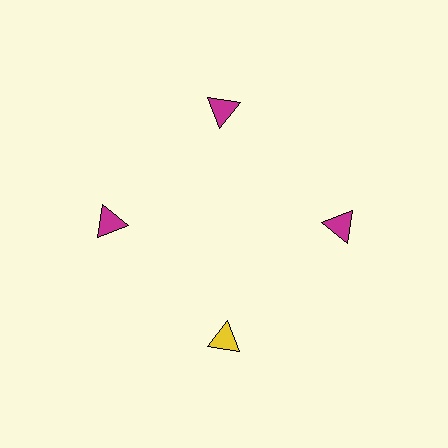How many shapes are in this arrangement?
There are 4 shapes arranged in a ring pattern.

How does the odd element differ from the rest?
It has a different color: yellow instead of magenta.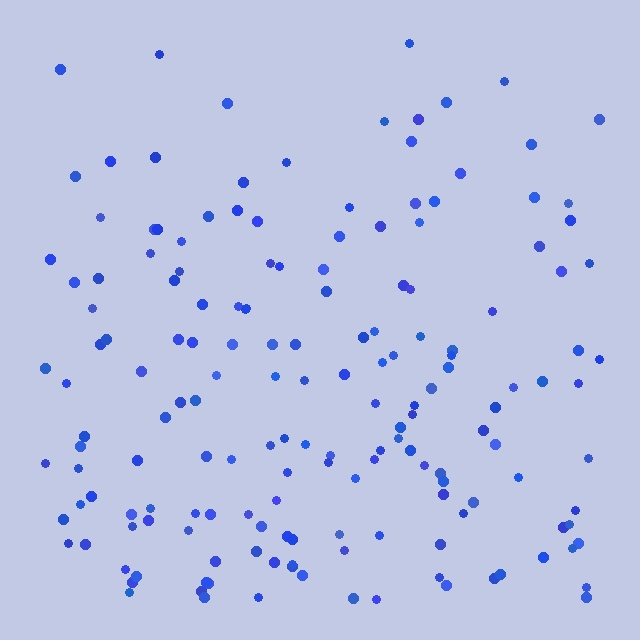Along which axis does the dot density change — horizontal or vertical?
Vertical.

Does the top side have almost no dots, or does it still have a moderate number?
Still a moderate number, just noticeably fewer than the bottom.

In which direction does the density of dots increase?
From top to bottom, with the bottom side densest.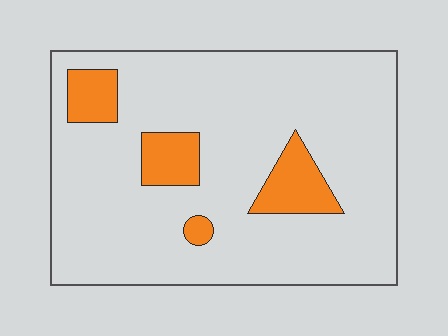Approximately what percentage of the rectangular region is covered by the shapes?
Approximately 15%.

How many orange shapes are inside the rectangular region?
4.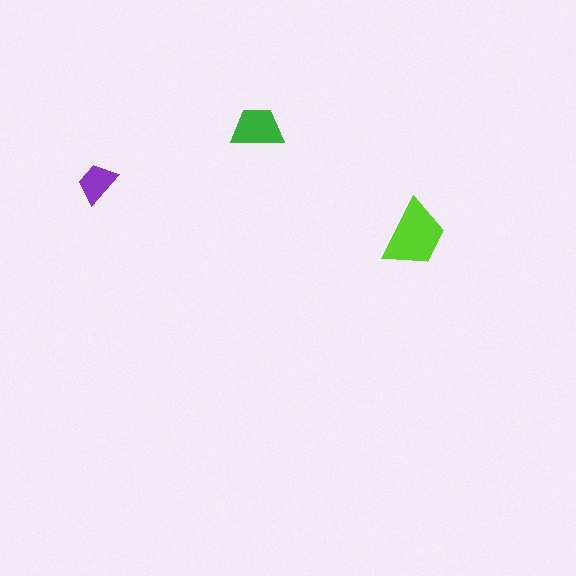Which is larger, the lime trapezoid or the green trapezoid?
The lime one.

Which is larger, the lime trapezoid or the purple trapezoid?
The lime one.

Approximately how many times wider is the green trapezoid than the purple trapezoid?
About 1.5 times wider.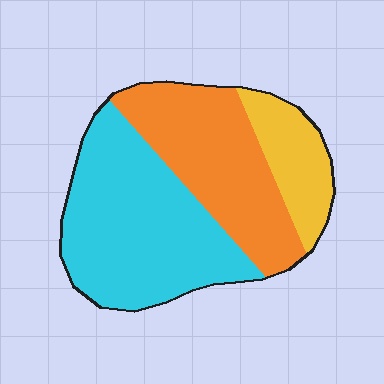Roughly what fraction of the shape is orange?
Orange covers about 35% of the shape.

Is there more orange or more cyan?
Cyan.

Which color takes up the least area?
Yellow, at roughly 15%.